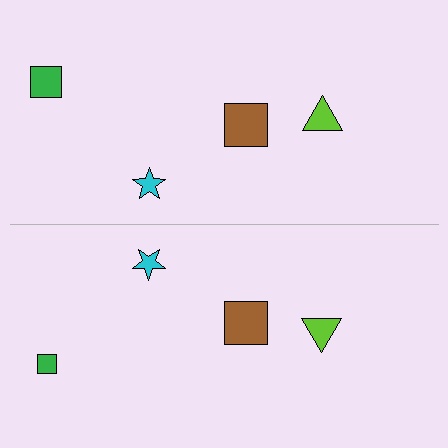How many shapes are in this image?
There are 8 shapes in this image.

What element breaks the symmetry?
The green square on the bottom side has a different size than its mirror counterpart.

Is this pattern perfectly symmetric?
No, the pattern is not perfectly symmetric. The green square on the bottom side has a different size than its mirror counterpart.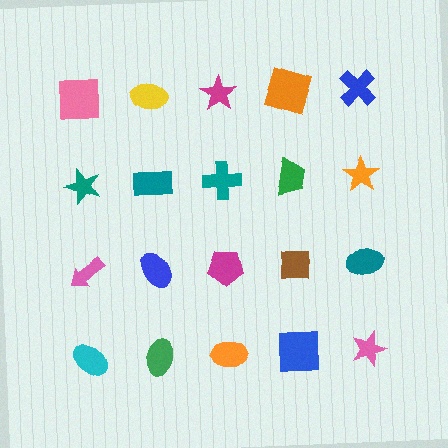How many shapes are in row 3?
5 shapes.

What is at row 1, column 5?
A blue cross.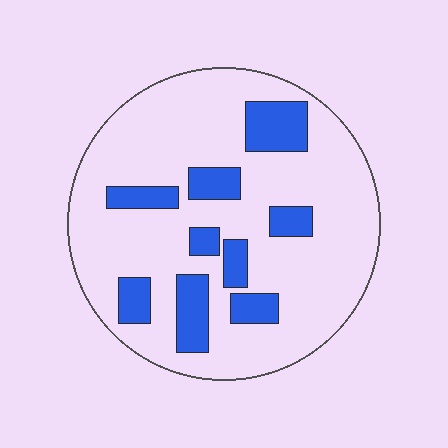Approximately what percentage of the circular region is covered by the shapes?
Approximately 20%.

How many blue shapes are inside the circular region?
9.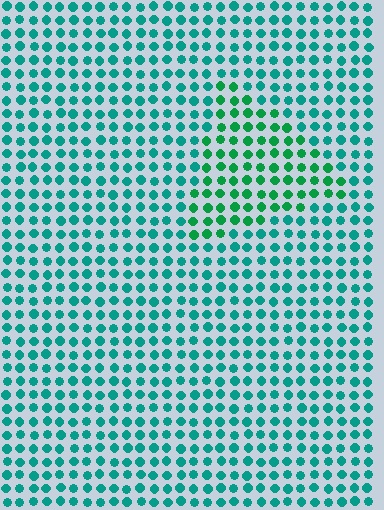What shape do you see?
I see a triangle.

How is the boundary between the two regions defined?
The boundary is defined purely by a slight shift in hue (about 29 degrees). Spacing, size, and orientation are identical on both sides.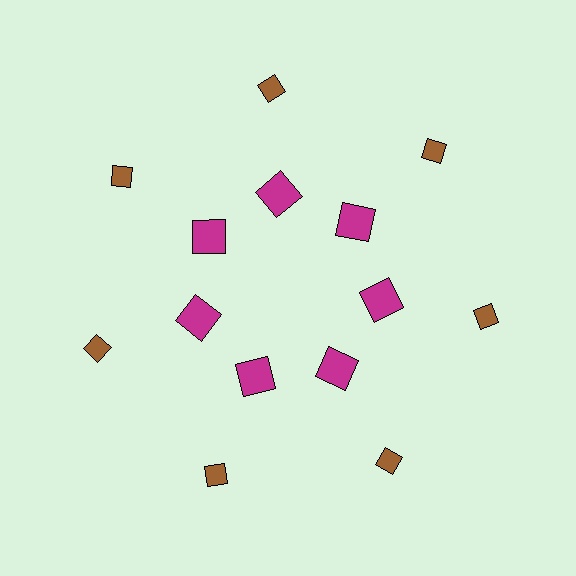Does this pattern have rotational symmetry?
Yes, this pattern has 7-fold rotational symmetry. It looks the same after rotating 51 degrees around the center.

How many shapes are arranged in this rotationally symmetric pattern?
There are 14 shapes, arranged in 7 groups of 2.